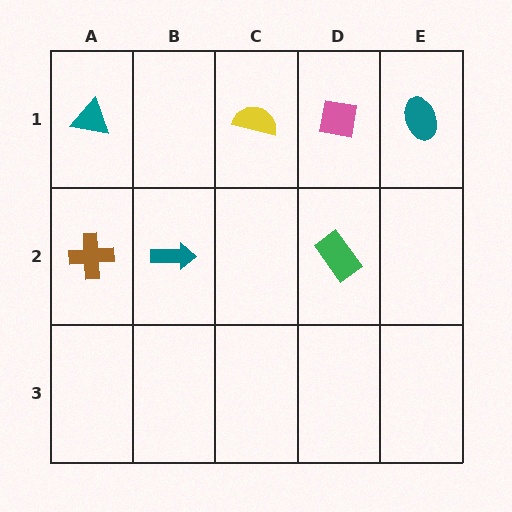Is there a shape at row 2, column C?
No, that cell is empty.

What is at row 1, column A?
A teal triangle.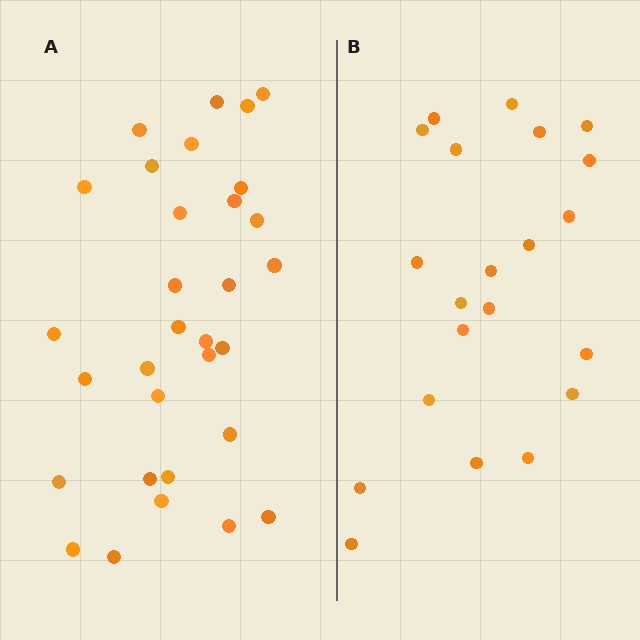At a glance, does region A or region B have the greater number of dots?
Region A (the left region) has more dots.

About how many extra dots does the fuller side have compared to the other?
Region A has roughly 10 or so more dots than region B.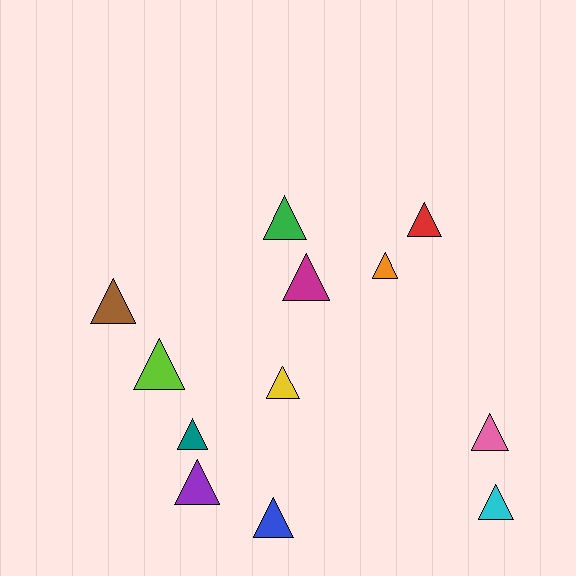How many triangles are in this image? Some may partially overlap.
There are 12 triangles.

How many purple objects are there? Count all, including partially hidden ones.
There is 1 purple object.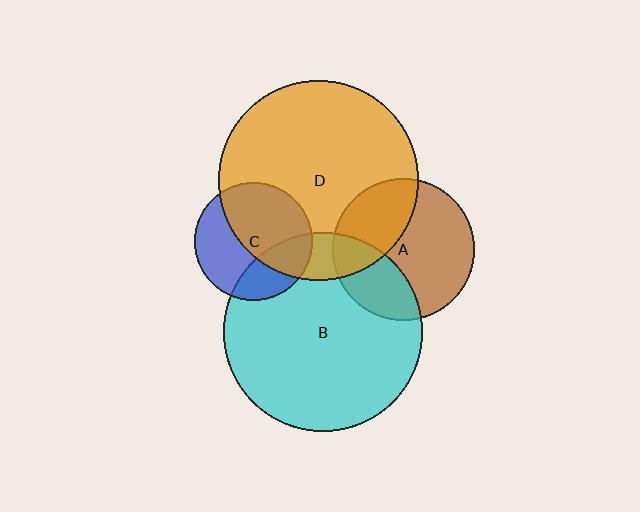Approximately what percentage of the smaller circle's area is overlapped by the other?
Approximately 35%.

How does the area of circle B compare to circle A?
Approximately 2.0 times.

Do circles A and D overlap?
Yes.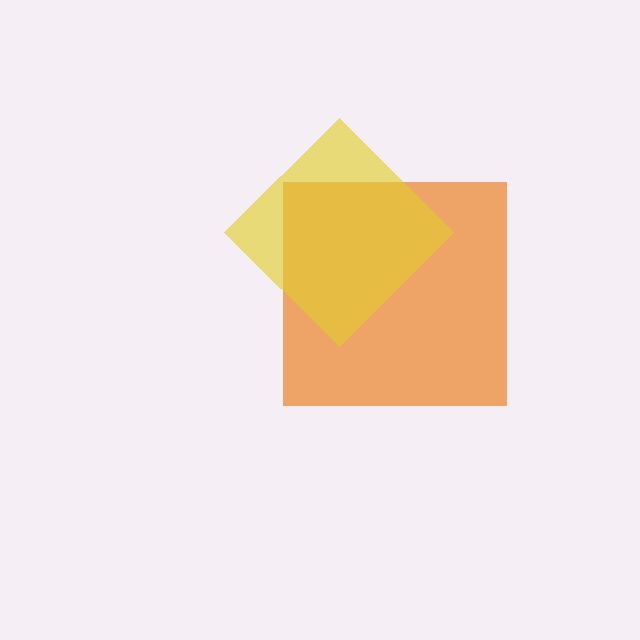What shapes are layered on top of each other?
The layered shapes are: an orange square, a yellow diamond.